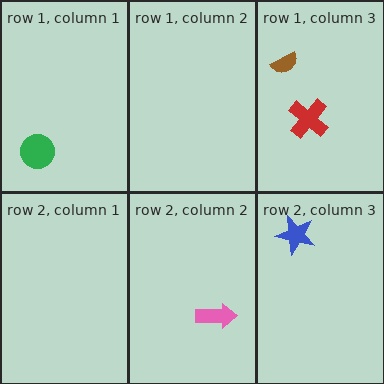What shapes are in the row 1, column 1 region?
The green circle.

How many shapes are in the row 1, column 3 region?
2.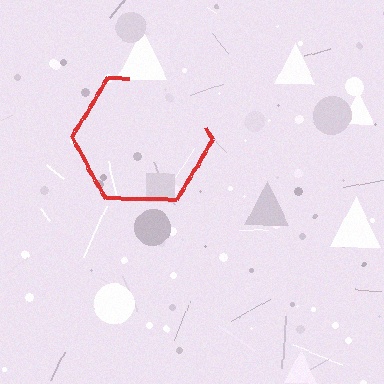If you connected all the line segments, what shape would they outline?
They would outline a hexagon.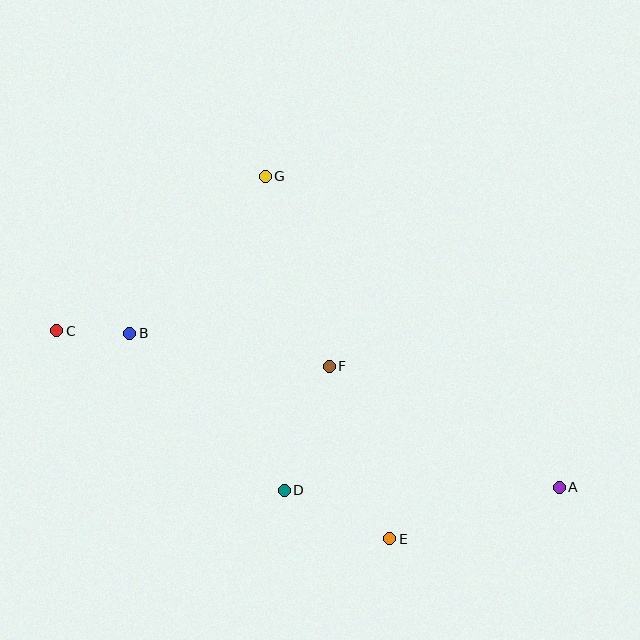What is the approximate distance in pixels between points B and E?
The distance between B and E is approximately 331 pixels.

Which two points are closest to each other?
Points B and C are closest to each other.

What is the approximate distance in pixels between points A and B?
The distance between A and B is approximately 456 pixels.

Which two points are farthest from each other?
Points A and C are farthest from each other.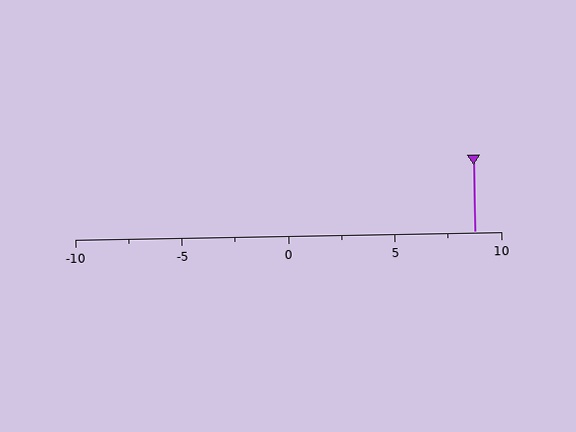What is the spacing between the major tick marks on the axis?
The major ticks are spaced 5 apart.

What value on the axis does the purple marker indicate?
The marker indicates approximately 8.8.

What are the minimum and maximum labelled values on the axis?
The axis runs from -10 to 10.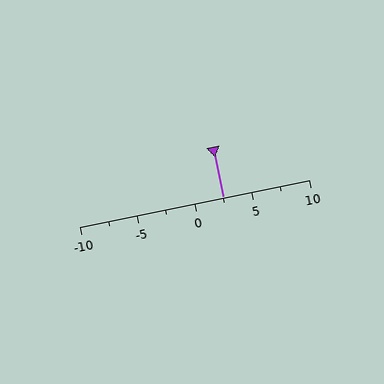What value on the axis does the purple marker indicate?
The marker indicates approximately 2.5.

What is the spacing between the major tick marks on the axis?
The major ticks are spaced 5 apart.